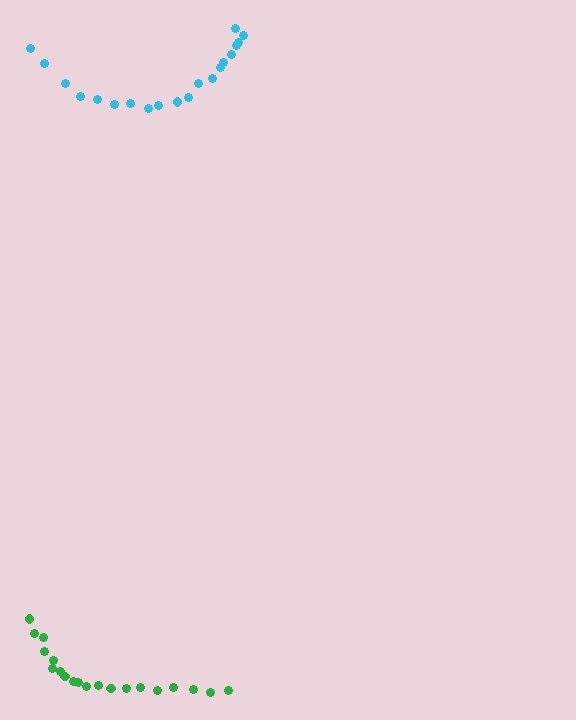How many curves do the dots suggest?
There are 2 distinct paths.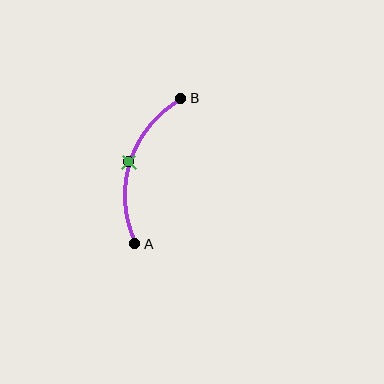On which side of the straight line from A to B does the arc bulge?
The arc bulges to the left of the straight line connecting A and B.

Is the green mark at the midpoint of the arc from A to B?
Yes. The green mark lies on the arc at equal arc-length from both A and B — it is the arc midpoint.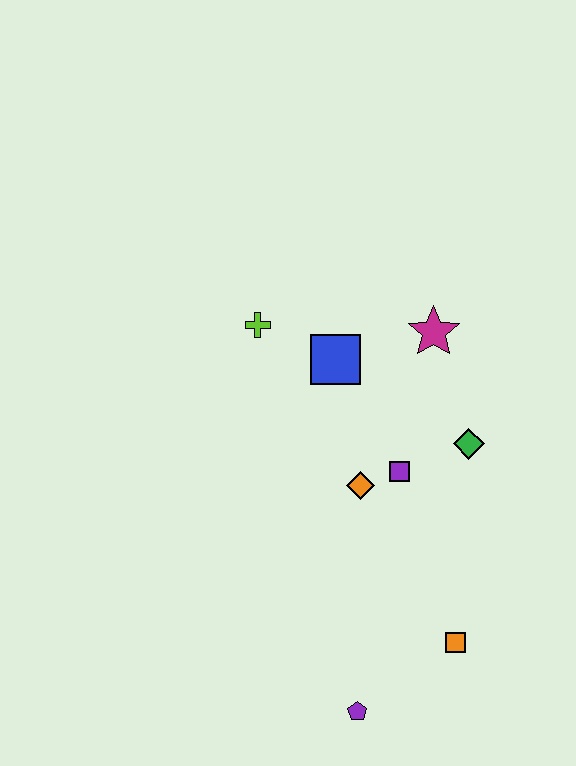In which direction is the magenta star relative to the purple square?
The magenta star is above the purple square.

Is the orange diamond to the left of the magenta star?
Yes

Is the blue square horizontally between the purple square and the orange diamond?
No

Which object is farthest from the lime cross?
The purple pentagon is farthest from the lime cross.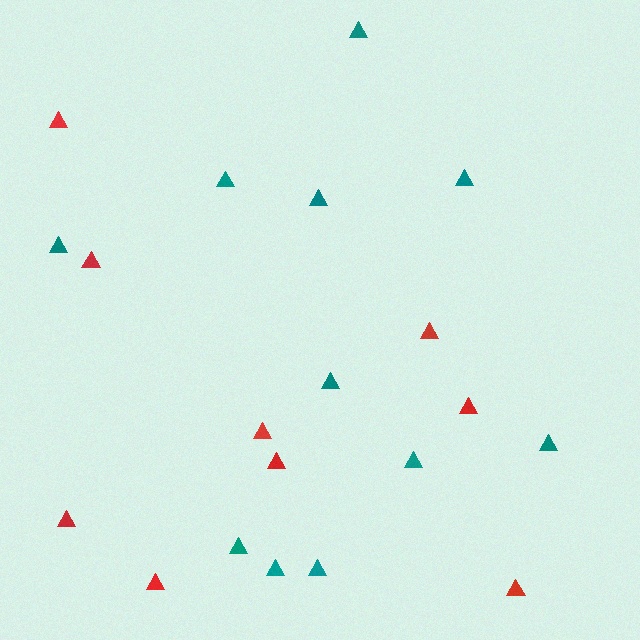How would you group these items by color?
There are 2 groups: one group of teal triangles (11) and one group of red triangles (9).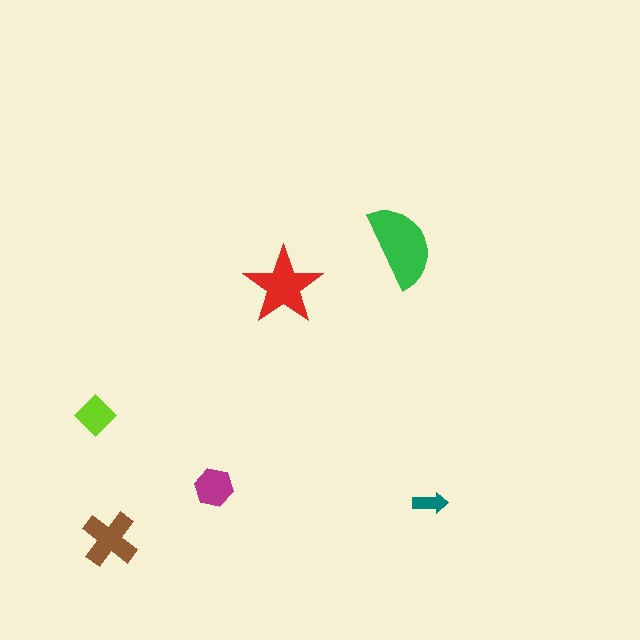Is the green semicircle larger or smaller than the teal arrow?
Larger.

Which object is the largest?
The green semicircle.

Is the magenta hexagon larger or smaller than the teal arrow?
Larger.